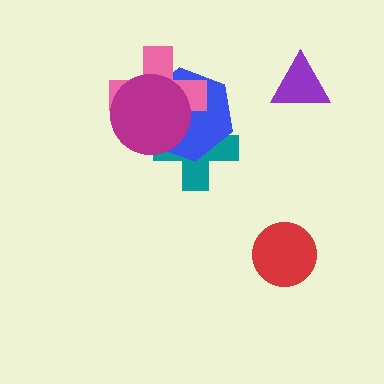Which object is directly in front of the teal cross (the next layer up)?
The blue hexagon is directly in front of the teal cross.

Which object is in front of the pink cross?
The magenta circle is in front of the pink cross.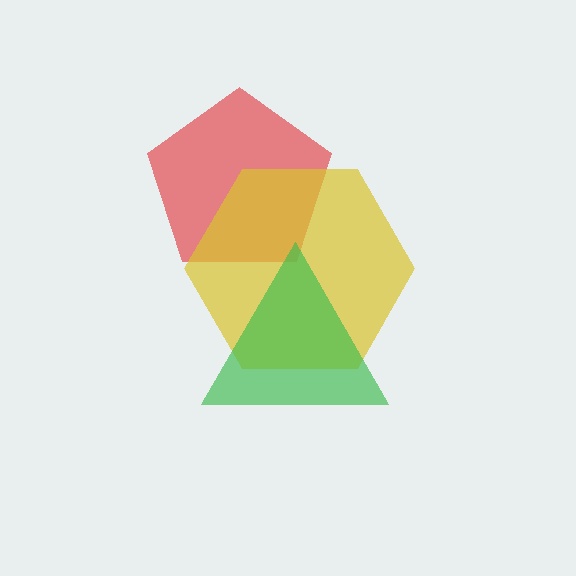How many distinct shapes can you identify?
There are 3 distinct shapes: a red pentagon, a yellow hexagon, a green triangle.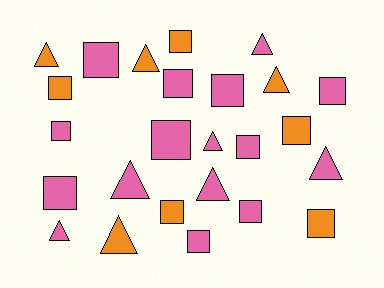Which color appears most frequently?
Pink, with 16 objects.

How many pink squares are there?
There are 10 pink squares.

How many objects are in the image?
There are 25 objects.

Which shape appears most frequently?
Square, with 15 objects.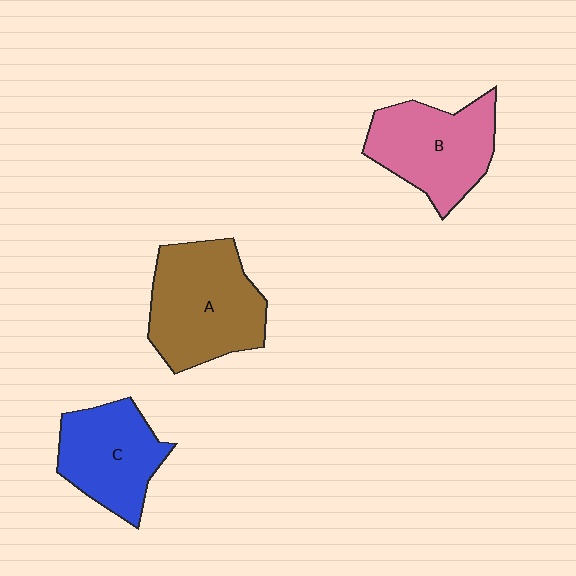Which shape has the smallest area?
Shape C (blue).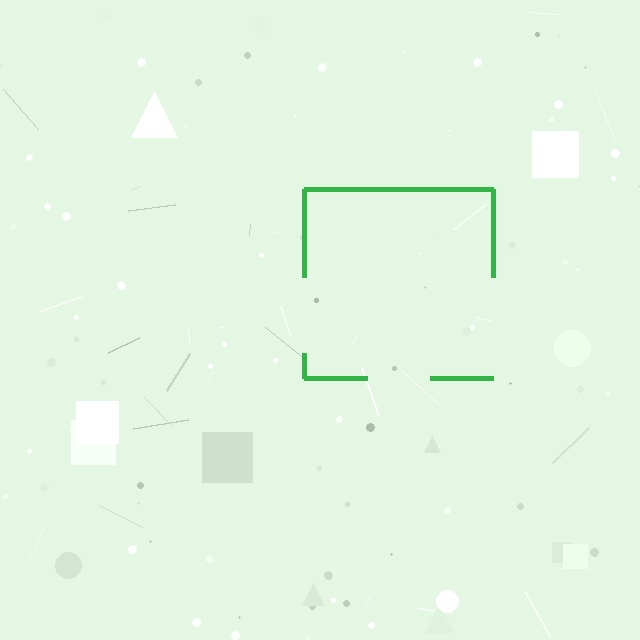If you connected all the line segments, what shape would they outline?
They would outline a square.